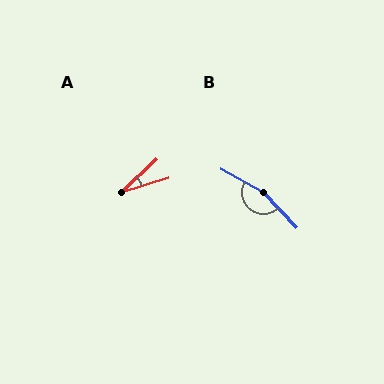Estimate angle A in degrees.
Approximately 27 degrees.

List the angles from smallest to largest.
A (27°), B (162°).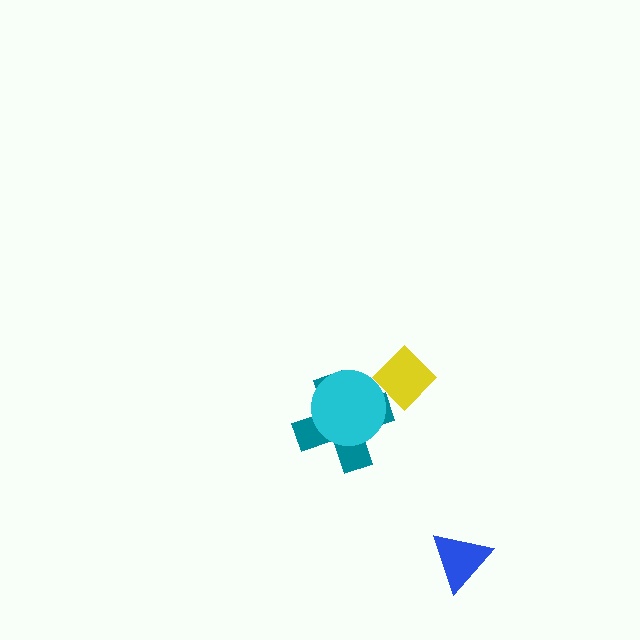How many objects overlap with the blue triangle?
0 objects overlap with the blue triangle.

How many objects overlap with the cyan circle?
1 object overlaps with the cyan circle.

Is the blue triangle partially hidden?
No, no other shape covers it.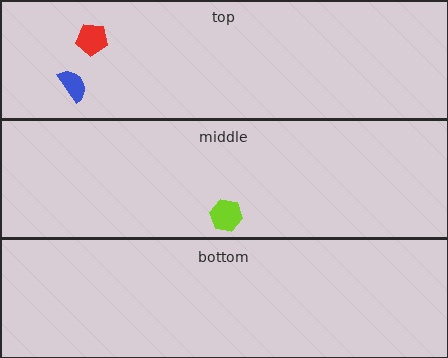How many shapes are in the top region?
2.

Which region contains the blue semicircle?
The top region.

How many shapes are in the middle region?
1.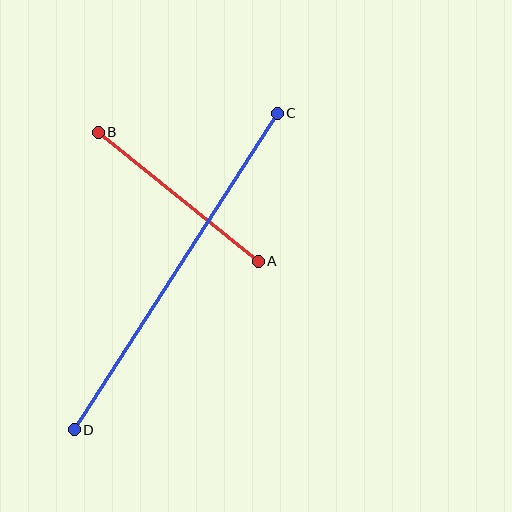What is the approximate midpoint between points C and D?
The midpoint is at approximately (176, 272) pixels.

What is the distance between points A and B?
The distance is approximately 205 pixels.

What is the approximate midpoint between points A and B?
The midpoint is at approximately (178, 197) pixels.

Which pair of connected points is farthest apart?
Points C and D are farthest apart.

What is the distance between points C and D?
The distance is approximately 376 pixels.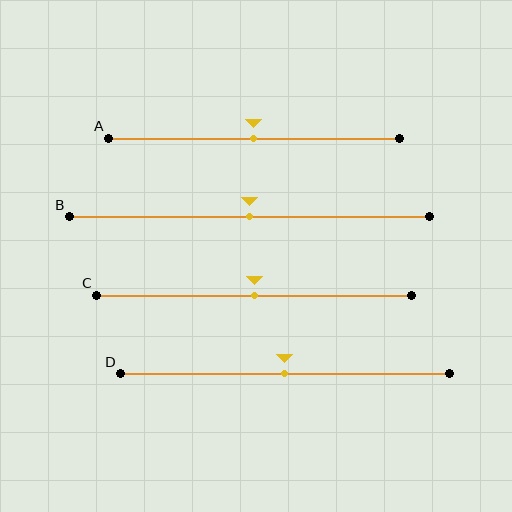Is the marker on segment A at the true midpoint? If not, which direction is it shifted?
Yes, the marker on segment A is at the true midpoint.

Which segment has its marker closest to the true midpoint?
Segment A has its marker closest to the true midpoint.